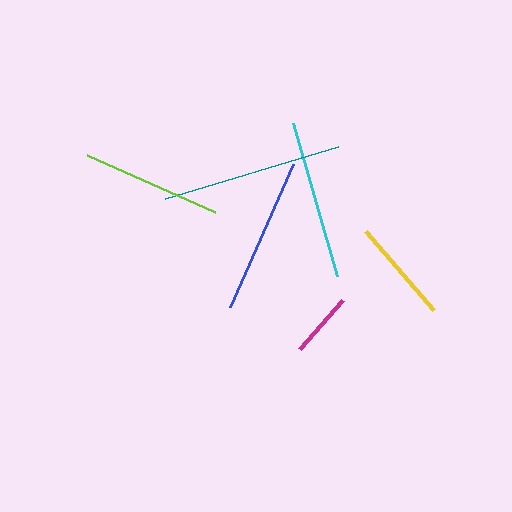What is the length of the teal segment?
The teal segment is approximately 180 pixels long.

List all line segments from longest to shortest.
From longest to shortest: teal, cyan, blue, lime, yellow, magenta.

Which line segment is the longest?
The teal line is the longest at approximately 180 pixels.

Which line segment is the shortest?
The magenta line is the shortest at approximately 65 pixels.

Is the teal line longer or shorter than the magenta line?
The teal line is longer than the magenta line.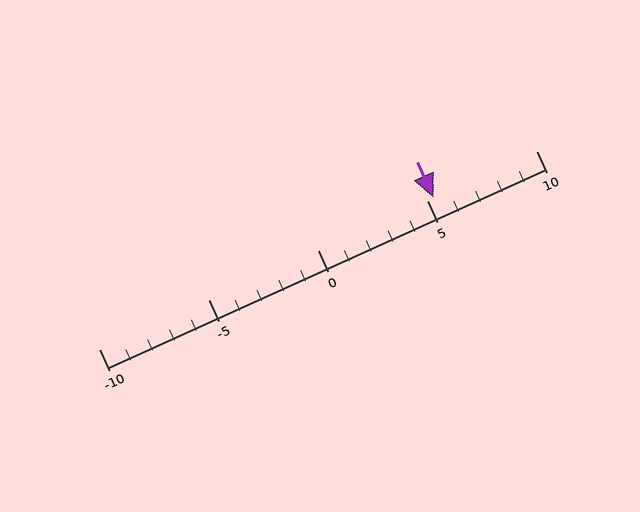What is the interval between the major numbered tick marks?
The major tick marks are spaced 5 units apart.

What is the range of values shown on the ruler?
The ruler shows values from -10 to 10.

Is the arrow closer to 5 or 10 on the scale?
The arrow is closer to 5.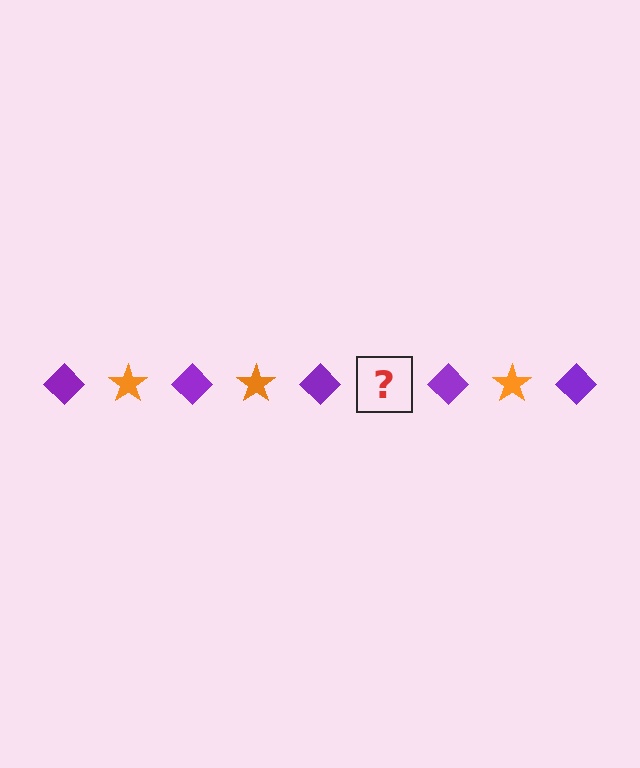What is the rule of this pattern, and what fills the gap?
The rule is that the pattern alternates between purple diamond and orange star. The gap should be filled with an orange star.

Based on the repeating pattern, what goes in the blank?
The blank should be an orange star.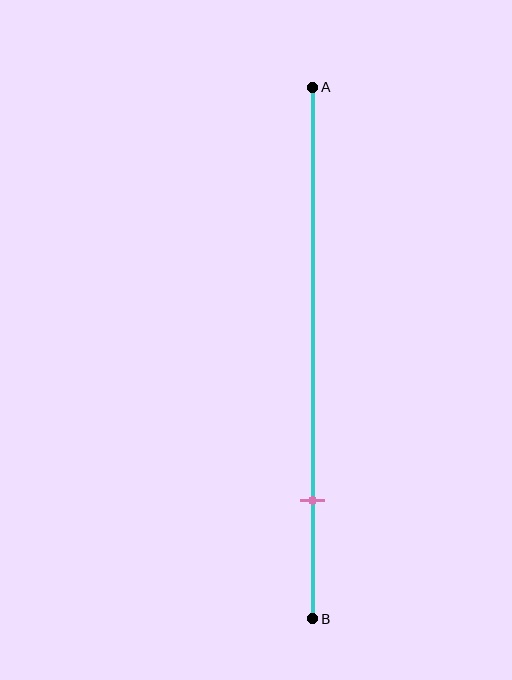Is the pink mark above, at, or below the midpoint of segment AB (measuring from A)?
The pink mark is below the midpoint of segment AB.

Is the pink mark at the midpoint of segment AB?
No, the mark is at about 80% from A, not at the 50% midpoint.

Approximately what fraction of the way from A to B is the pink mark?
The pink mark is approximately 80% of the way from A to B.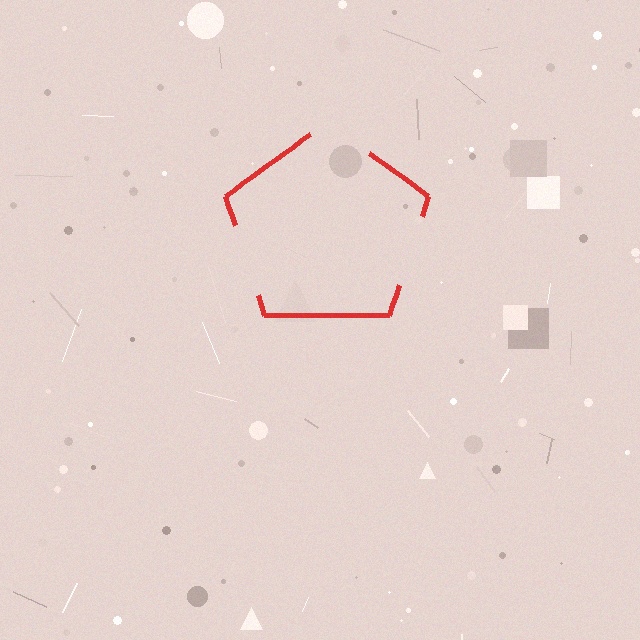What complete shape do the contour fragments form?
The contour fragments form a pentagon.